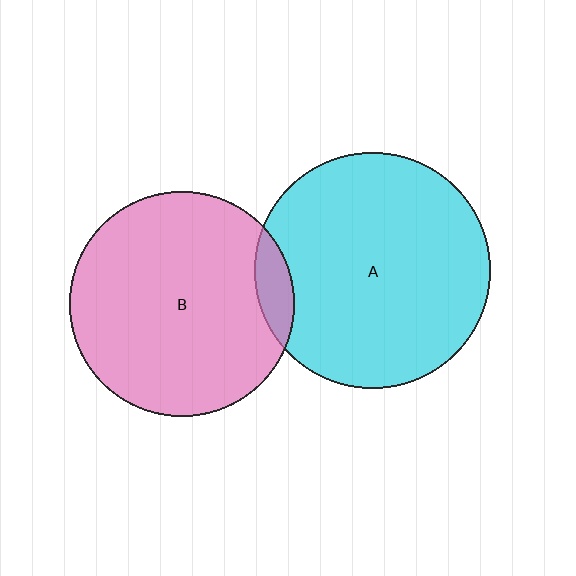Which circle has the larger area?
Circle A (cyan).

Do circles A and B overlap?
Yes.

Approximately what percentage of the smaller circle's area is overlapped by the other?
Approximately 10%.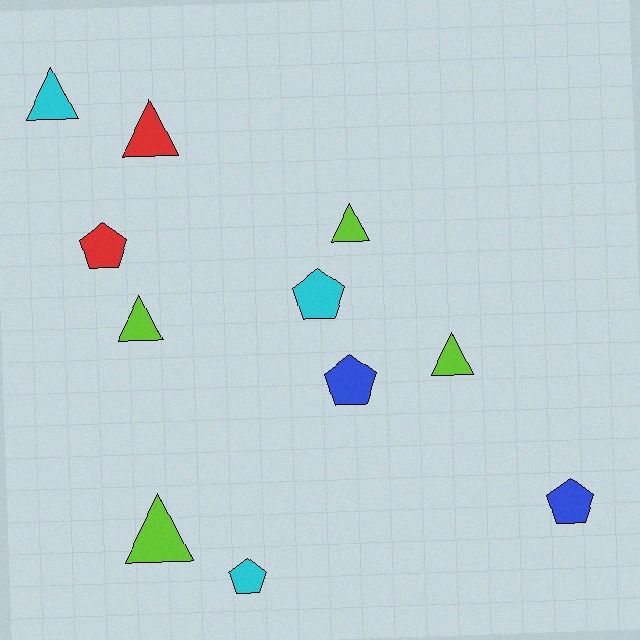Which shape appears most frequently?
Triangle, with 6 objects.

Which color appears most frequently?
Lime, with 4 objects.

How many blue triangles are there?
There are no blue triangles.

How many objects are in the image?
There are 11 objects.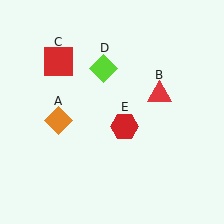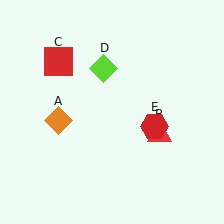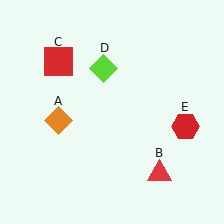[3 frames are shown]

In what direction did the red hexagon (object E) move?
The red hexagon (object E) moved right.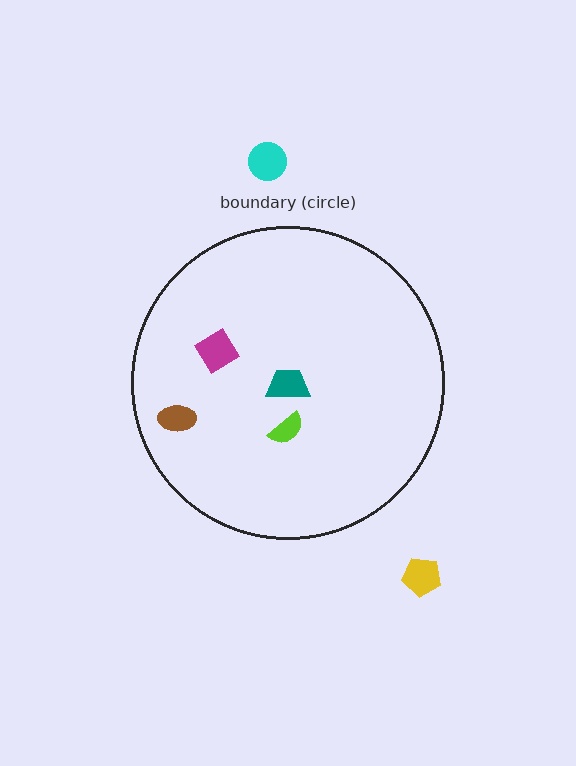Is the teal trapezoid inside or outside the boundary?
Inside.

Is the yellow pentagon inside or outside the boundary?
Outside.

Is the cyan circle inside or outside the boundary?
Outside.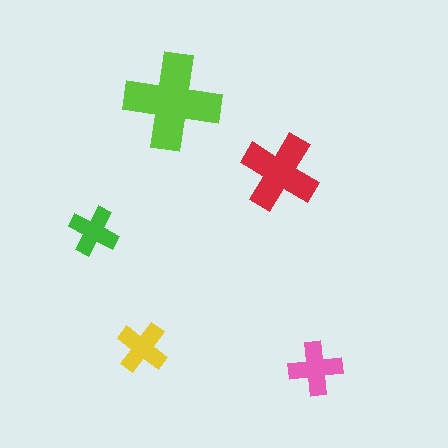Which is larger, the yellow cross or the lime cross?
The lime one.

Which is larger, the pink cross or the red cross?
The red one.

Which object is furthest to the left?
The green cross is leftmost.